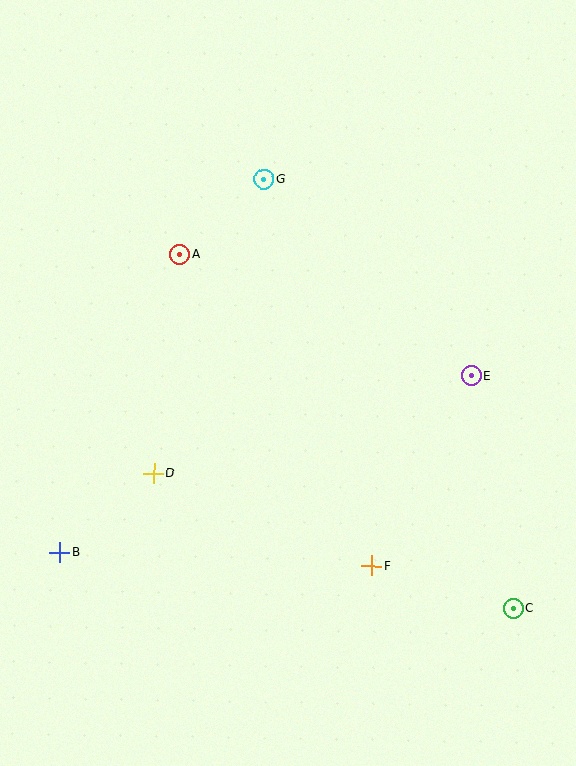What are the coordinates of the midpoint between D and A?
The midpoint between D and A is at (167, 364).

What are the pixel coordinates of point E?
Point E is at (472, 376).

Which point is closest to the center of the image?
Point D at (154, 473) is closest to the center.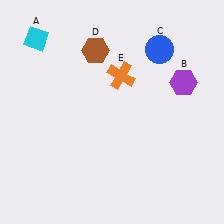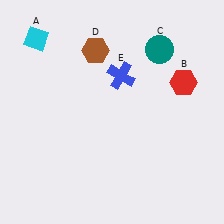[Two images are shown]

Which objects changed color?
B changed from purple to red. C changed from blue to teal. E changed from orange to blue.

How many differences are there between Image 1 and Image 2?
There are 3 differences between the two images.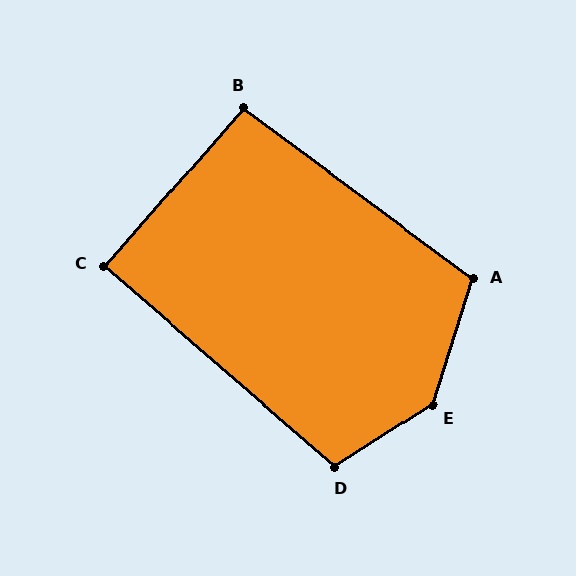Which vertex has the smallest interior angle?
C, at approximately 90 degrees.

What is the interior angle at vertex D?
Approximately 106 degrees (obtuse).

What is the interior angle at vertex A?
Approximately 109 degrees (obtuse).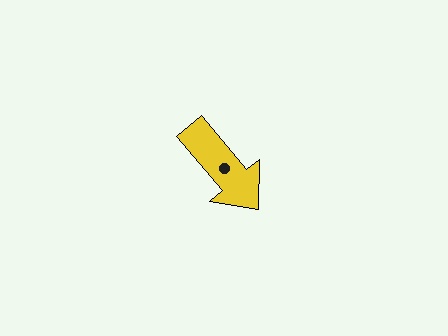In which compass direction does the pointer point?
Southeast.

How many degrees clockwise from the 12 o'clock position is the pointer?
Approximately 140 degrees.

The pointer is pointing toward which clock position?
Roughly 5 o'clock.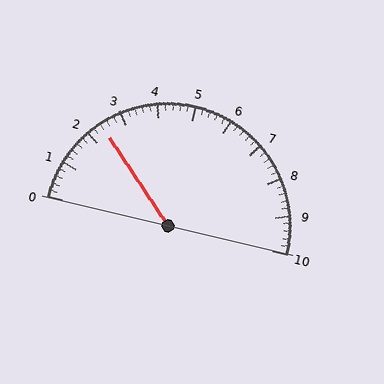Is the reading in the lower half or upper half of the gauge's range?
The reading is in the lower half of the range (0 to 10).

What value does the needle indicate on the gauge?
The needle indicates approximately 2.4.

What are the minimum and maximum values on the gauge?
The gauge ranges from 0 to 10.